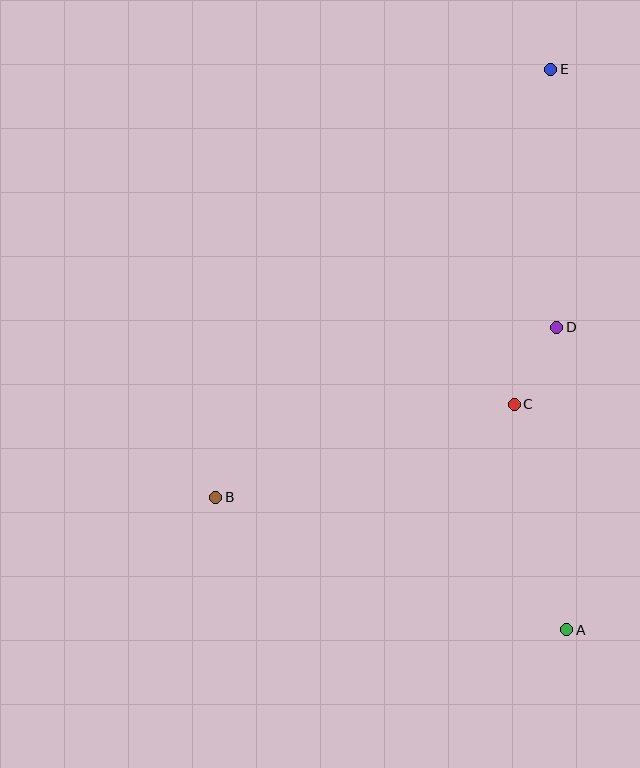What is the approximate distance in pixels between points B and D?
The distance between B and D is approximately 381 pixels.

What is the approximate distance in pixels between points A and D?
The distance between A and D is approximately 303 pixels.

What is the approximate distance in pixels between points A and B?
The distance between A and B is approximately 375 pixels.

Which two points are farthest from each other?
Points A and E are farthest from each other.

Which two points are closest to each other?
Points C and D are closest to each other.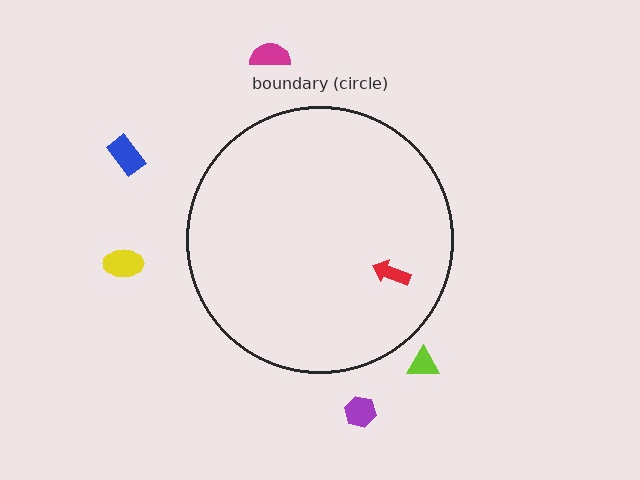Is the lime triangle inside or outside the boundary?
Outside.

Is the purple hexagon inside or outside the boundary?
Outside.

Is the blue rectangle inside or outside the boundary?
Outside.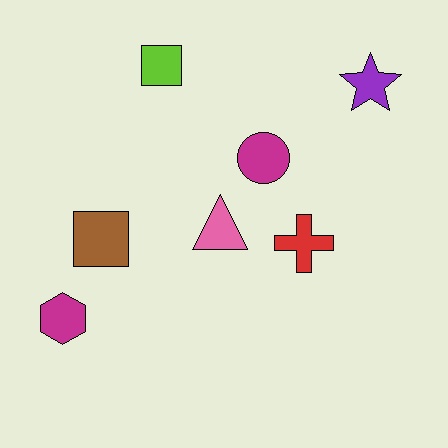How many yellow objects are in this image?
There are no yellow objects.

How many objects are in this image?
There are 7 objects.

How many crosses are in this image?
There is 1 cross.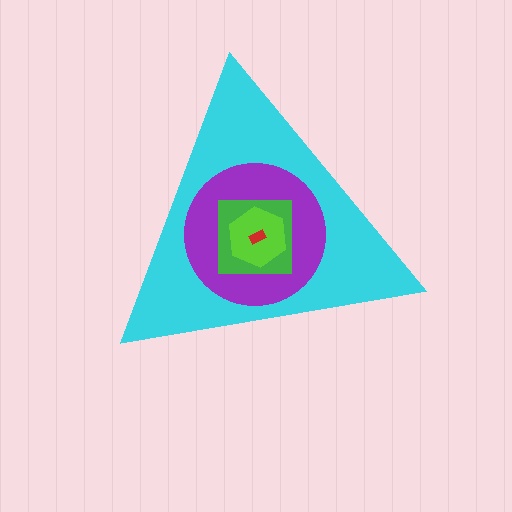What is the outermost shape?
The cyan triangle.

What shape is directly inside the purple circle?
The green square.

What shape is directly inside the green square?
The lime hexagon.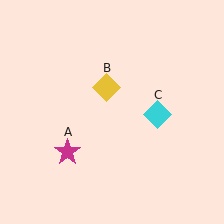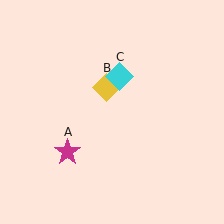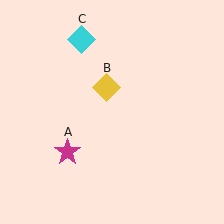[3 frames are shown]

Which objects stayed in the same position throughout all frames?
Magenta star (object A) and yellow diamond (object B) remained stationary.